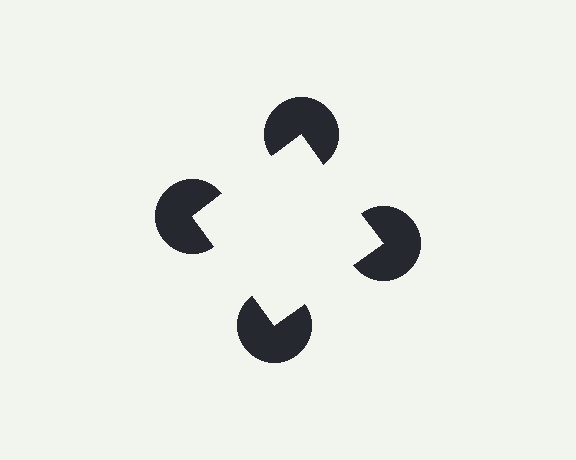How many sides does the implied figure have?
4 sides.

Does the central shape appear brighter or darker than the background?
It typically appears slightly brighter than the background, even though no actual brightness change is drawn.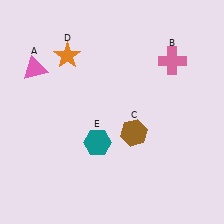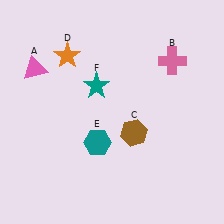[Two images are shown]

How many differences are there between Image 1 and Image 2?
There is 1 difference between the two images.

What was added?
A teal star (F) was added in Image 2.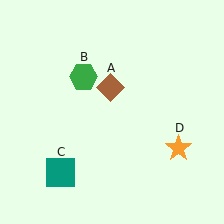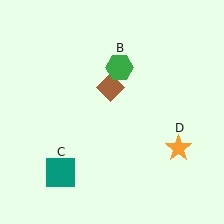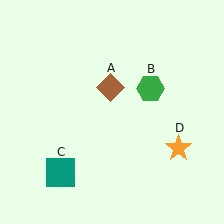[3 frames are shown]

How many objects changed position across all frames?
1 object changed position: green hexagon (object B).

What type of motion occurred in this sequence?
The green hexagon (object B) rotated clockwise around the center of the scene.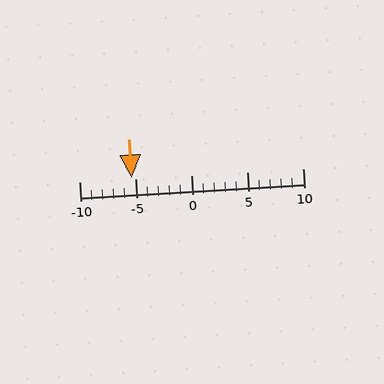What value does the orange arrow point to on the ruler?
The orange arrow points to approximately -5.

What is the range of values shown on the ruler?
The ruler shows values from -10 to 10.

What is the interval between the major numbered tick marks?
The major tick marks are spaced 5 units apart.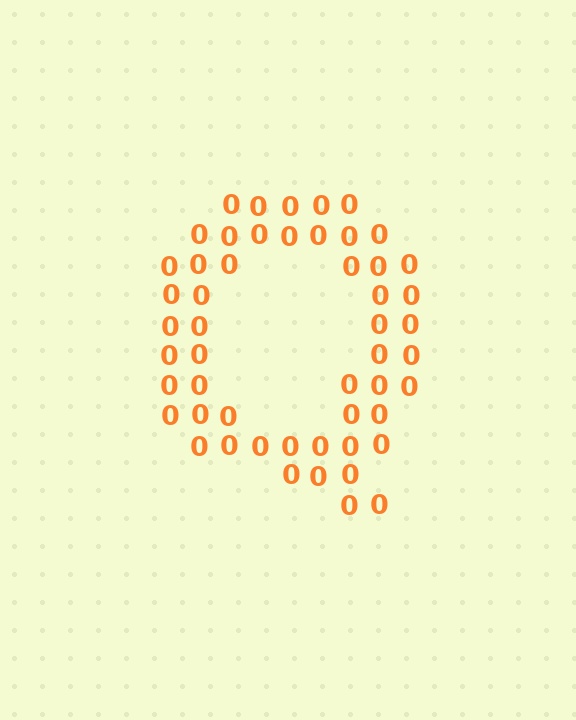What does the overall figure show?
The overall figure shows the letter Q.